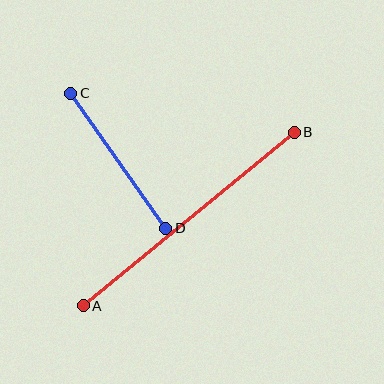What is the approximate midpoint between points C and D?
The midpoint is at approximately (118, 161) pixels.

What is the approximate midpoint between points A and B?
The midpoint is at approximately (189, 219) pixels.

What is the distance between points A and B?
The distance is approximately 273 pixels.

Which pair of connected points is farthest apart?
Points A and B are farthest apart.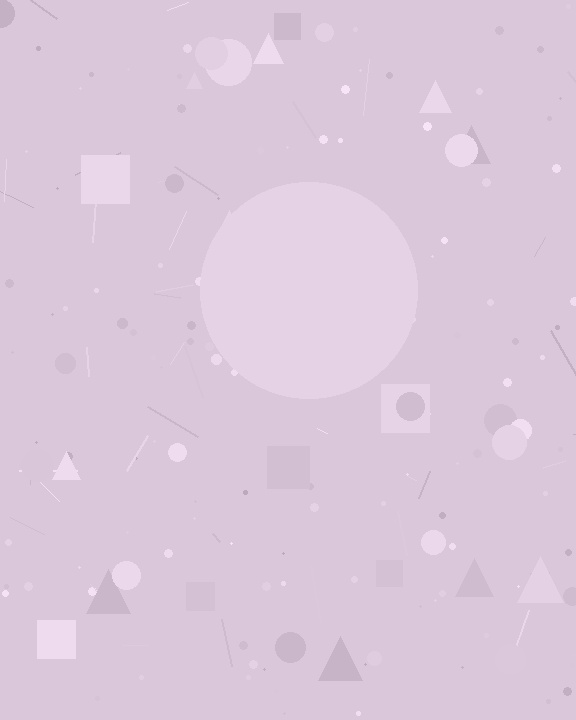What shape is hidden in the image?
A circle is hidden in the image.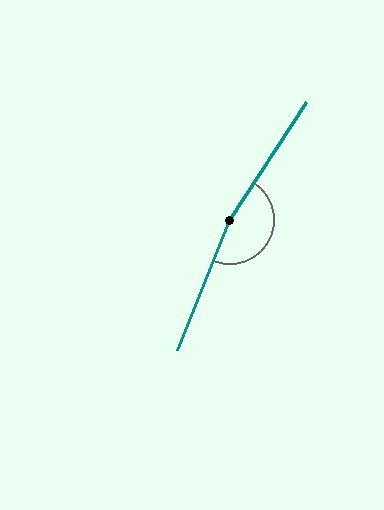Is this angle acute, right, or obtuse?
It is obtuse.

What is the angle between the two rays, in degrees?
Approximately 169 degrees.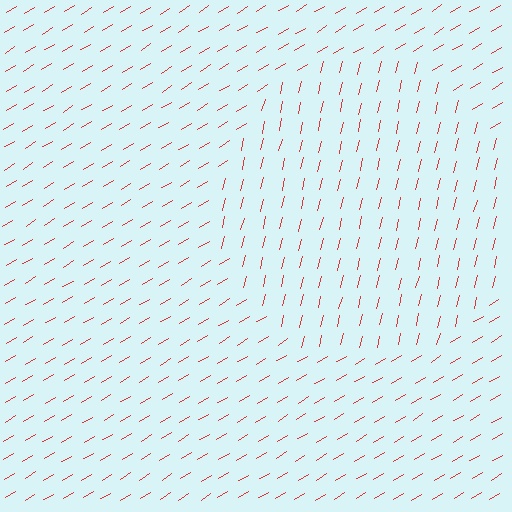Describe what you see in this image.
The image is filled with small red line segments. A circle region in the image has lines oriented differently from the surrounding lines, creating a visible texture boundary.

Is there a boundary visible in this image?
Yes, there is a texture boundary formed by a change in line orientation.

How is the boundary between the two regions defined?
The boundary is defined purely by a change in line orientation (approximately 45 degrees difference). All lines are the same color and thickness.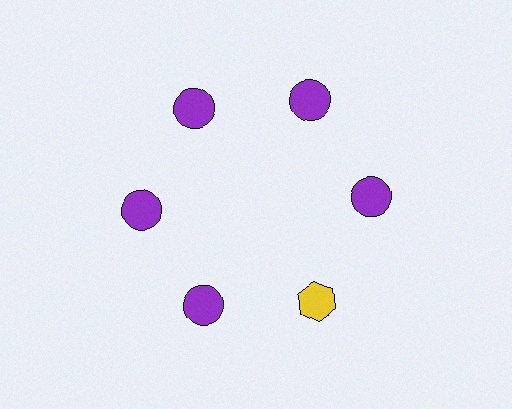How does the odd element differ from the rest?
It differs in both color (yellow instead of purple) and shape (hexagon instead of circle).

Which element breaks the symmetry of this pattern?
The yellow hexagon at roughly the 5 o'clock position breaks the symmetry. All other shapes are purple circles.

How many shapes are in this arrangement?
There are 6 shapes arranged in a ring pattern.